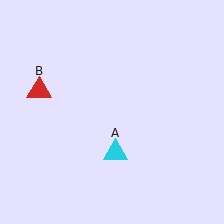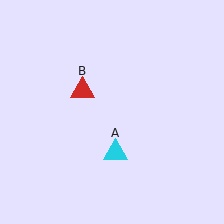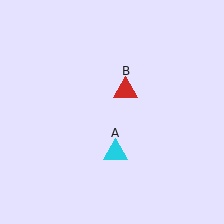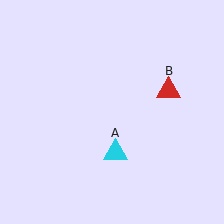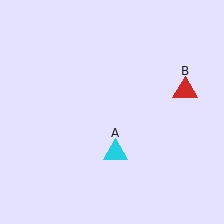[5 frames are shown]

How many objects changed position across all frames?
1 object changed position: red triangle (object B).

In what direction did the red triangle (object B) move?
The red triangle (object B) moved right.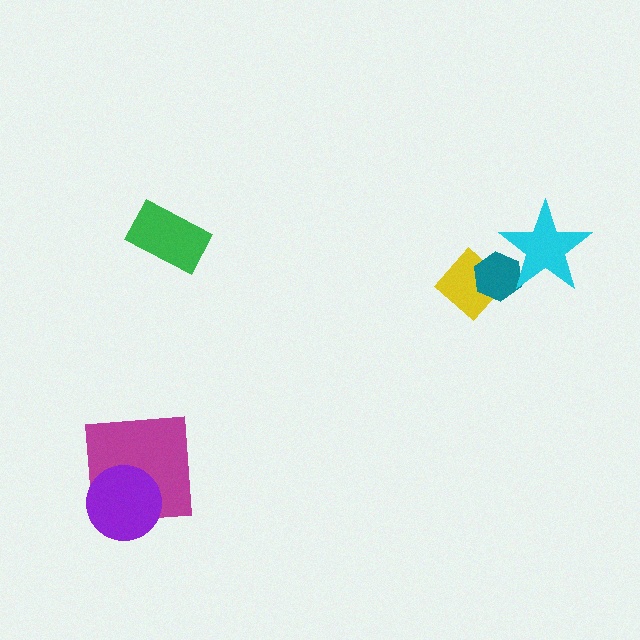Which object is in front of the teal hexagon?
The cyan star is in front of the teal hexagon.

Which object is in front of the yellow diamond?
The teal hexagon is in front of the yellow diamond.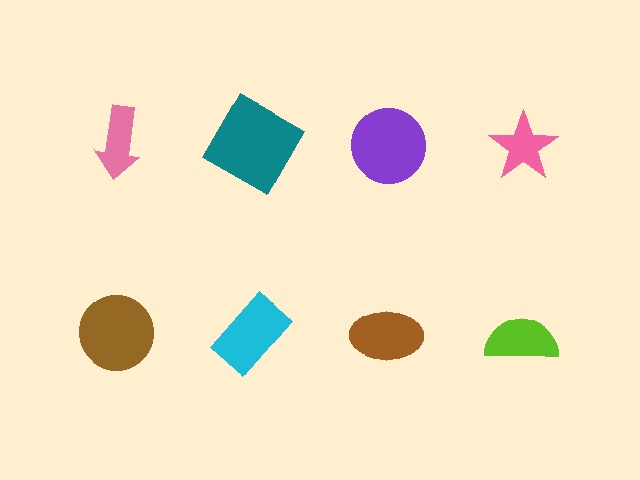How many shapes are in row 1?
4 shapes.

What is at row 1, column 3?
A purple circle.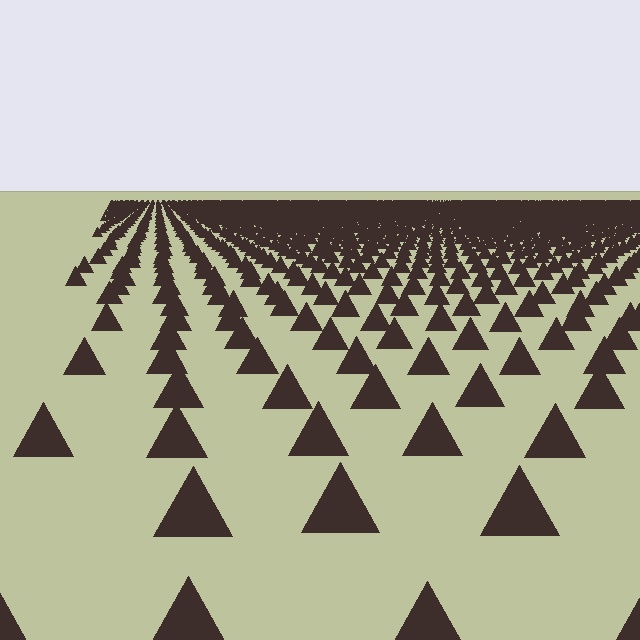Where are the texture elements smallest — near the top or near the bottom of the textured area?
Near the top.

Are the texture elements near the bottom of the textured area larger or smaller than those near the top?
Larger. Near the bottom, elements are closer to the viewer and appear at a bigger on-screen size.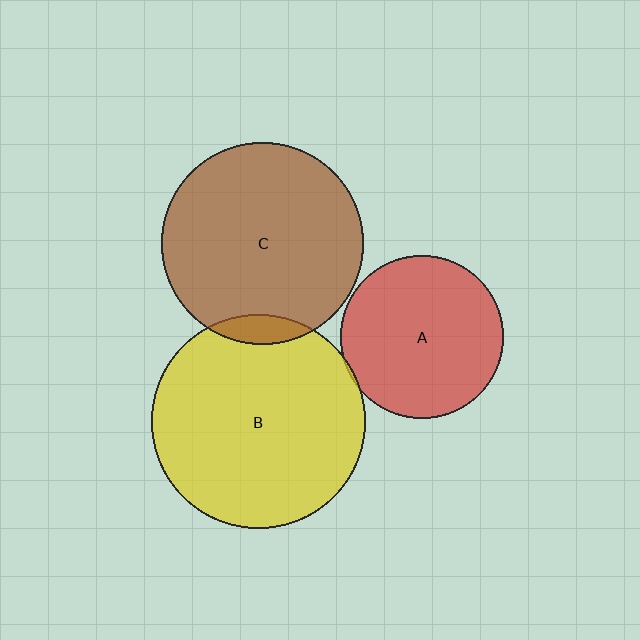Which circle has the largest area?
Circle B (yellow).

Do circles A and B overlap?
Yes.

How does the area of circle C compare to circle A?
Approximately 1.5 times.